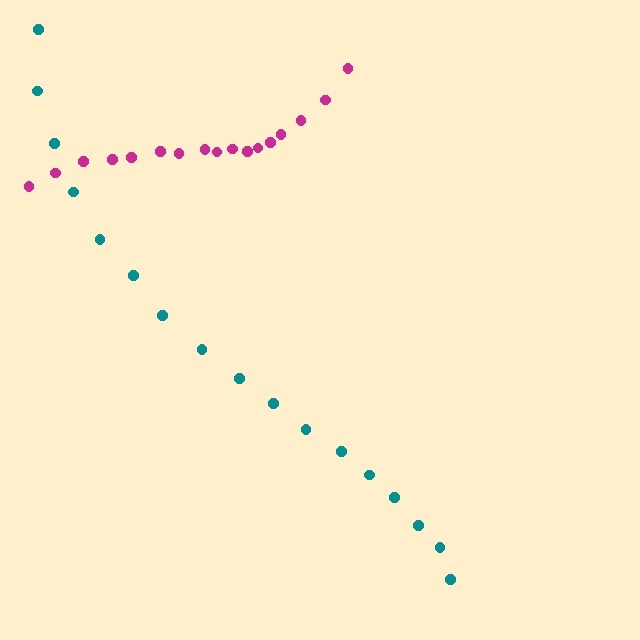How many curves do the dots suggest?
There are 2 distinct paths.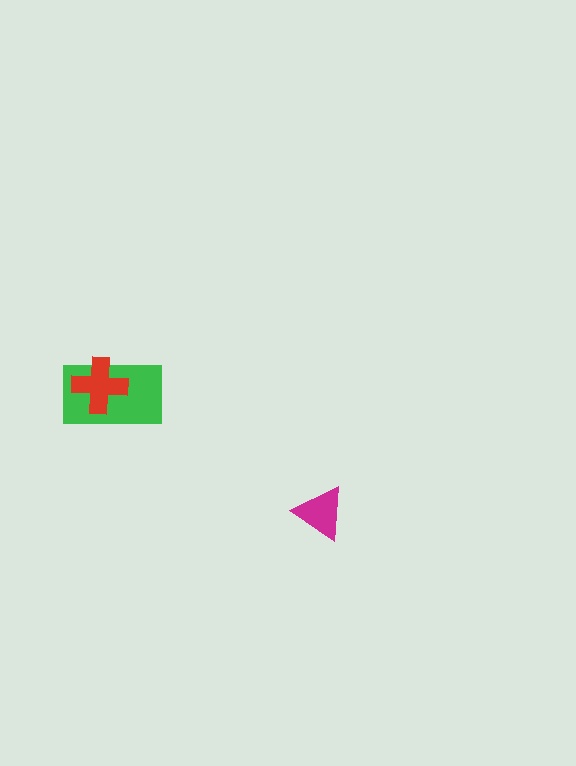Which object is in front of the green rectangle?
The red cross is in front of the green rectangle.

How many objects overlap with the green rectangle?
1 object overlaps with the green rectangle.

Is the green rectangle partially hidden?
Yes, it is partially covered by another shape.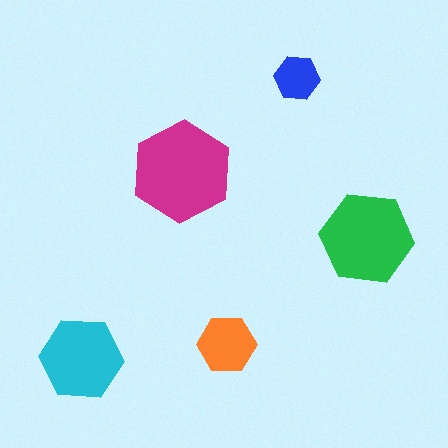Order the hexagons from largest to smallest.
the magenta one, the green one, the cyan one, the orange one, the blue one.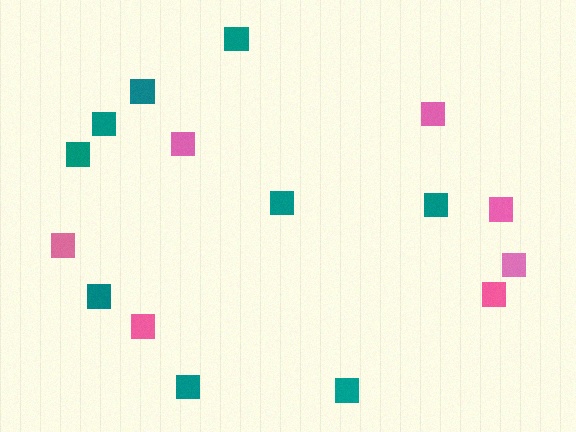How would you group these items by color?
There are 2 groups: one group of pink squares (7) and one group of teal squares (9).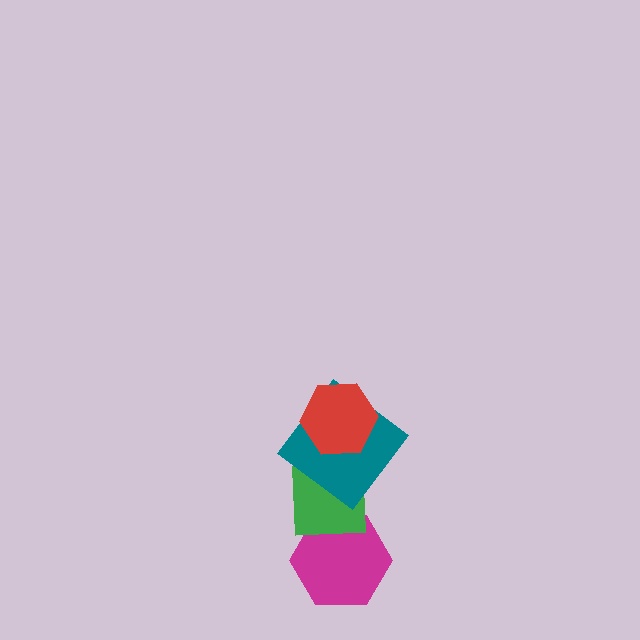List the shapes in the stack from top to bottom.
From top to bottom: the red hexagon, the teal diamond, the green square, the magenta hexagon.